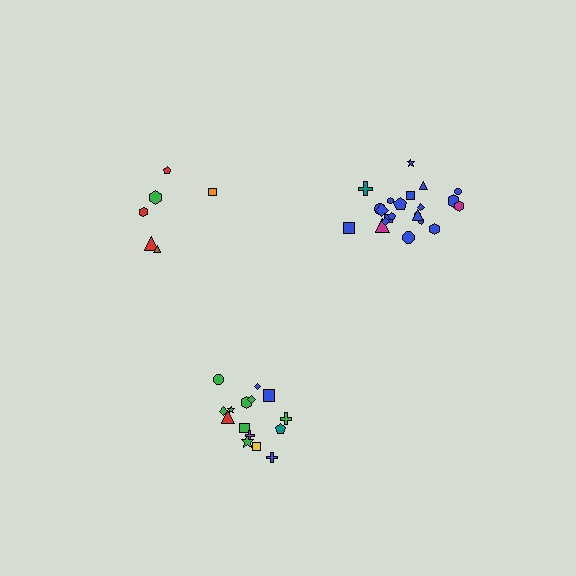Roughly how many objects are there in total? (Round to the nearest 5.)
Roughly 45 objects in total.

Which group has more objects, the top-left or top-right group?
The top-right group.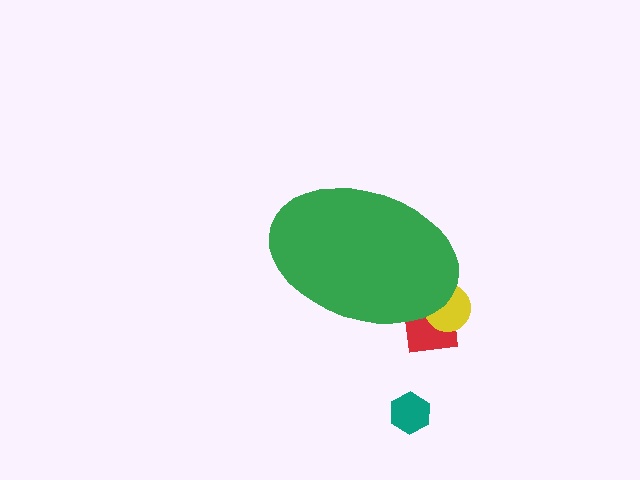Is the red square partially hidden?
Yes, the red square is partially hidden behind the green ellipse.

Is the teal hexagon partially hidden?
No, the teal hexagon is fully visible.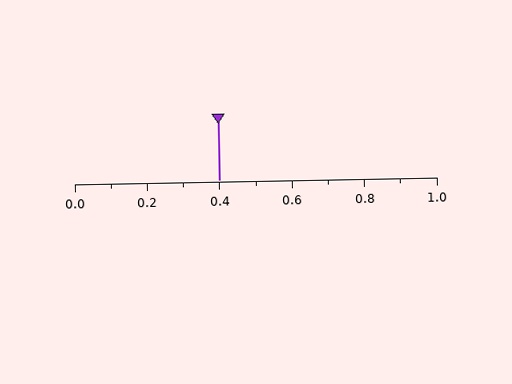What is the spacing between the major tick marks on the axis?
The major ticks are spaced 0.2 apart.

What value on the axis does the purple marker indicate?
The marker indicates approximately 0.4.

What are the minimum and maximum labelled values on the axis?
The axis runs from 0.0 to 1.0.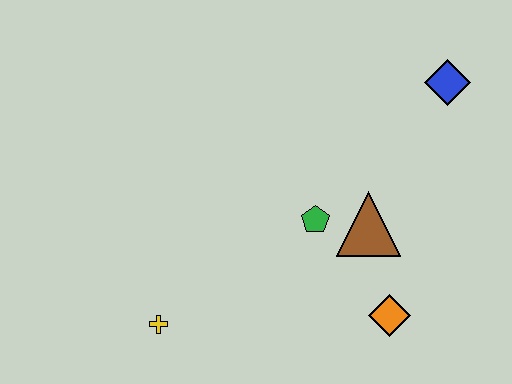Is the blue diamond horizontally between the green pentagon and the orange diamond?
No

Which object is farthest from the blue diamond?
The yellow cross is farthest from the blue diamond.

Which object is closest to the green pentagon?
The brown triangle is closest to the green pentagon.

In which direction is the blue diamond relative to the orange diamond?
The blue diamond is above the orange diamond.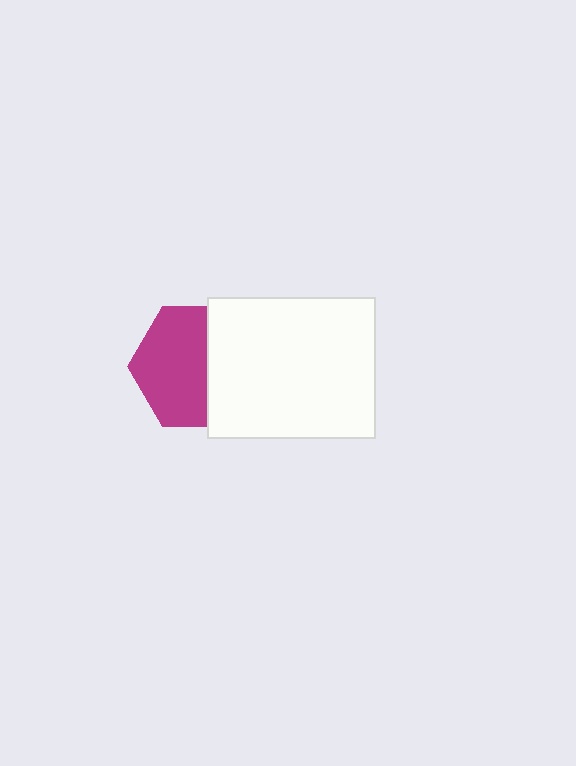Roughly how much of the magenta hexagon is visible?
About half of it is visible (roughly 60%).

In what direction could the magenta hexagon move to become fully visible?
The magenta hexagon could move left. That would shift it out from behind the white rectangle entirely.